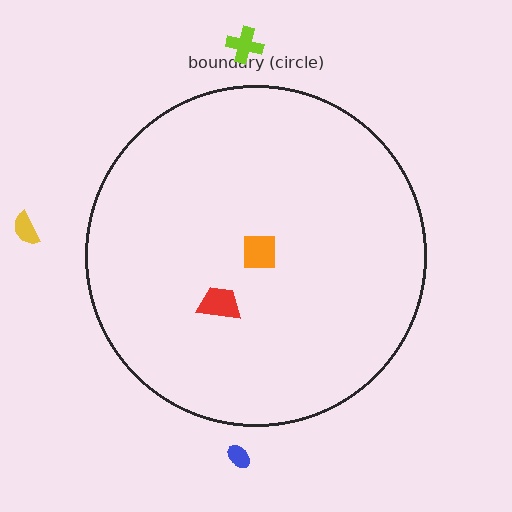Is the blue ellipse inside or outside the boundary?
Outside.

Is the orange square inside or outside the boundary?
Inside.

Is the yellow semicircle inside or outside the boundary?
Outside.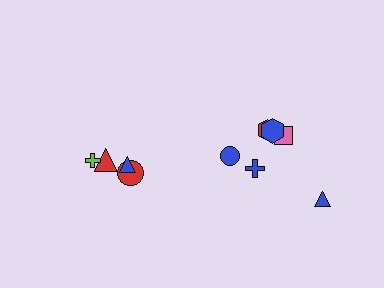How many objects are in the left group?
There are 4 objects.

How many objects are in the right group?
There are 6 objects.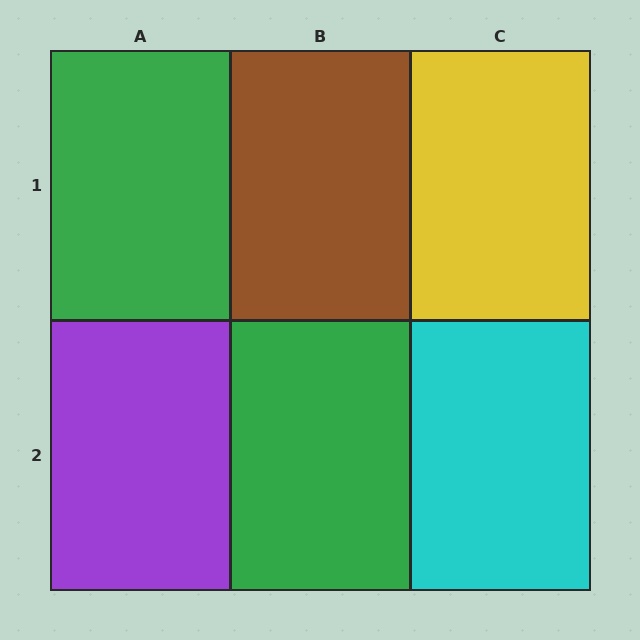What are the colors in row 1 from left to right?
Green, brown, yellow.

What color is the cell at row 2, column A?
Purple.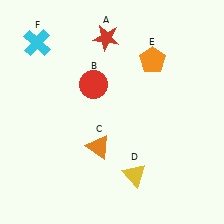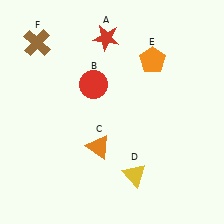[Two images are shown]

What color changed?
The cross (F) changed from cyan in Image 1 to brown in Image 2.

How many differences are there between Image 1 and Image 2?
There is 1 difference between the two images.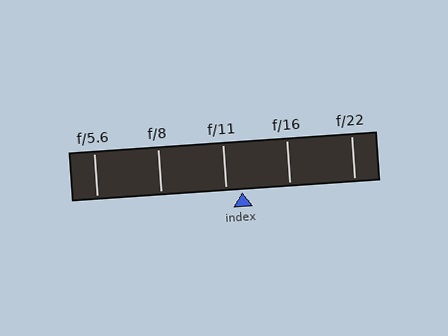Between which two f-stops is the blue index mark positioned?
The index mark is between f/11 and f/16.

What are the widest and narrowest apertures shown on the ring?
The widest aperture shown is f/5.6 and the narrowest is f/22.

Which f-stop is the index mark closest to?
The index mark is closest to f/11.